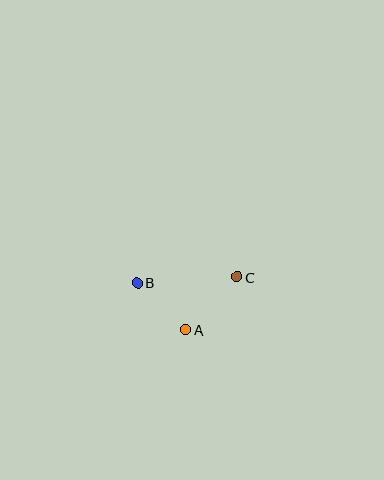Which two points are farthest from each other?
Points B and C are farthest from each other.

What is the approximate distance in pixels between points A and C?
The distance between A and C is approximately 74 pixels.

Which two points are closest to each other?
Points A and B are closest to each other.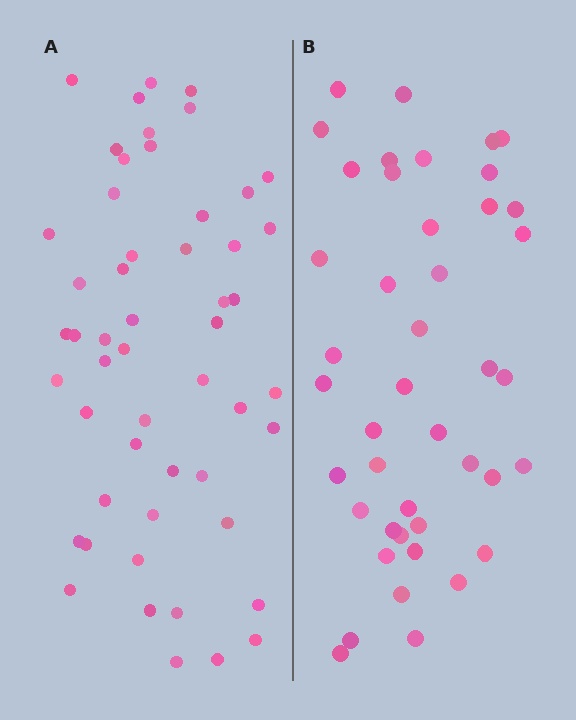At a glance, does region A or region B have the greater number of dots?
Region A (the left region) has more dots.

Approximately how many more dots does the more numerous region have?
Region A has roughly 8 or so more dots than region B.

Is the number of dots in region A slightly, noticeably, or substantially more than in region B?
Region A has only slightly more — the two regions are fairly close. The ratio is roughly 1.2 to 1.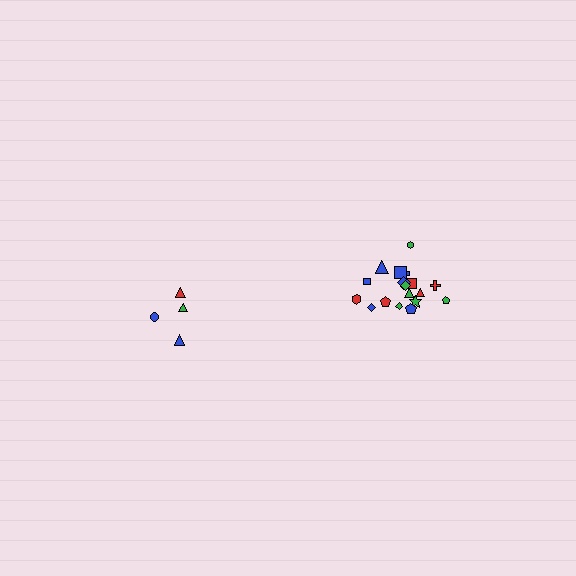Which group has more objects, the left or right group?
The right group.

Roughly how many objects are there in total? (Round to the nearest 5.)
Roughly 20 objects in total.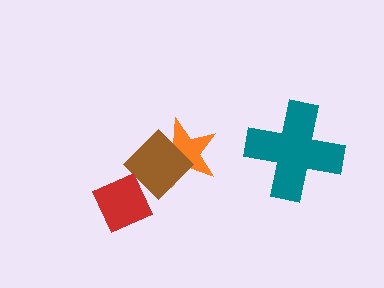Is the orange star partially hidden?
Yes, it is partially covered by another shape.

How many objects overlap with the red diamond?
1 object overlaps with the red diamond.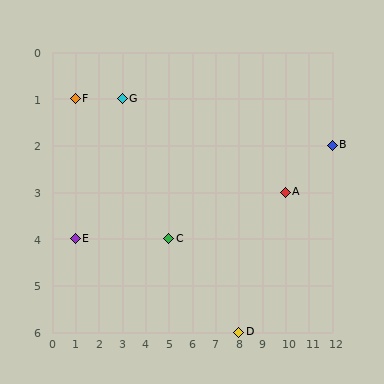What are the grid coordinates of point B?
Point B is at grid coordinates (12, 2).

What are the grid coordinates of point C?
Point C is at grid coordinates (5, 4).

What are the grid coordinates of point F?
Point F is at grid coordinates (1, 1).